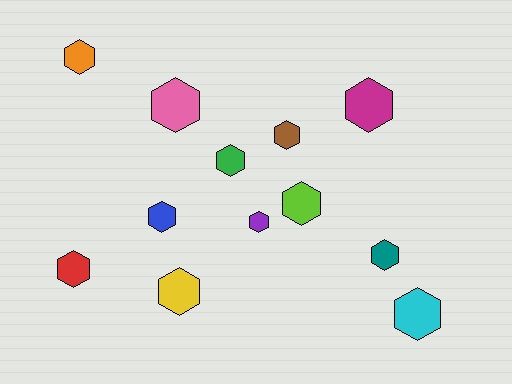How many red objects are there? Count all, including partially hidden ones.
There is 1 red object.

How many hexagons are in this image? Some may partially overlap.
There are 12 hexagons.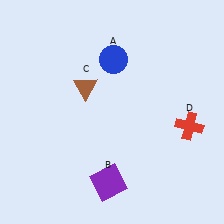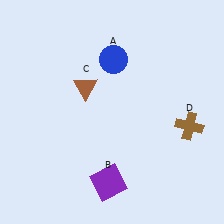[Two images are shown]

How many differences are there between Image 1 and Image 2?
There is 1 difference between the two images.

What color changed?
The cross (D) changed from red in Image 1 to brown in Image 2.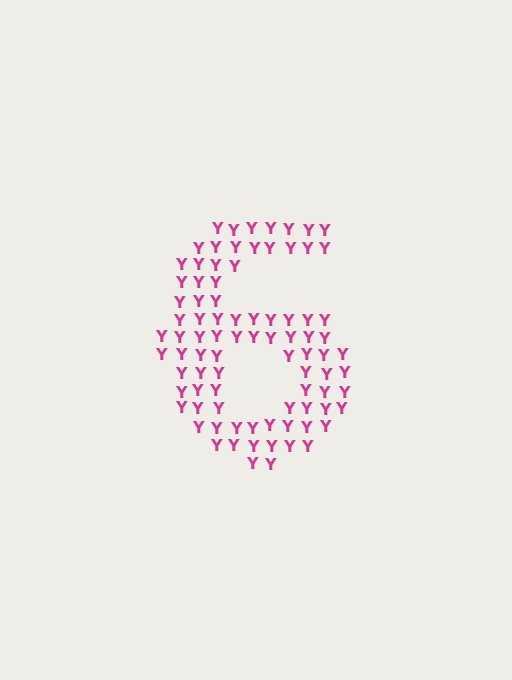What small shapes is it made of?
It is made of small letter Y's.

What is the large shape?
The large shape is the digit 6.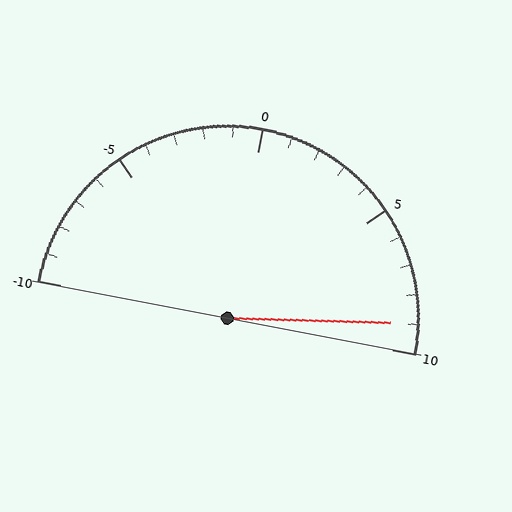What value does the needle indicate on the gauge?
The needle indicates approximately 9.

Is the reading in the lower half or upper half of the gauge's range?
The reading is in the upper half of the range (-10 to 10).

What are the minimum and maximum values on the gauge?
The gauge ranges from -10 to 10.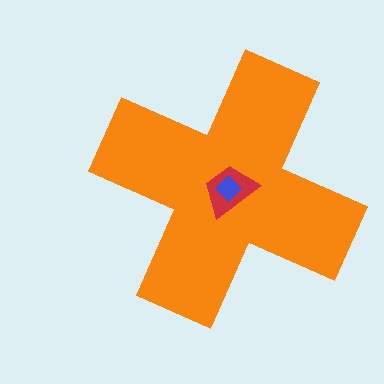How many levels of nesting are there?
3.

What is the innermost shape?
The blue diamond.